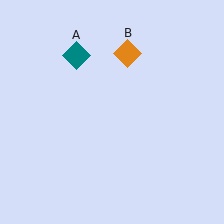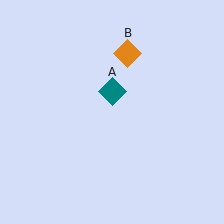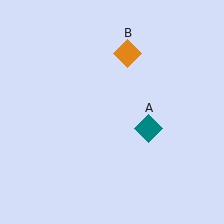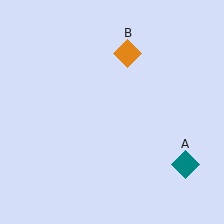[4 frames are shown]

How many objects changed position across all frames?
1 object changed position: teal diamond (object A).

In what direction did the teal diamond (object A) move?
The teal diamond (object A) moved down and to the right.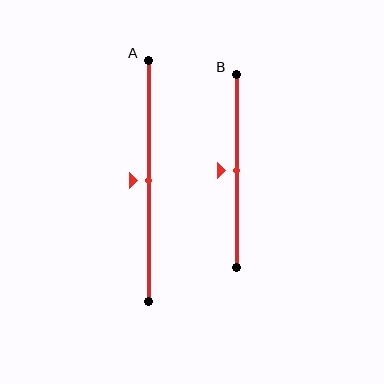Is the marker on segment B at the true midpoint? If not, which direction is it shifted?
Yes, the marker on segment B is at the true midpoint.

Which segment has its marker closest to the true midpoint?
Segment A has its marker closest to the true midpoint.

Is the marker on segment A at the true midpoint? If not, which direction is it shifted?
Yes, the marker on segment A is at the true midpoint.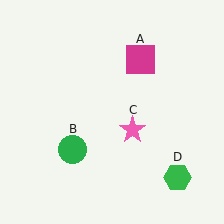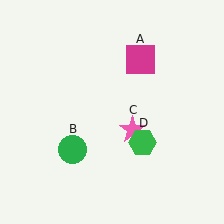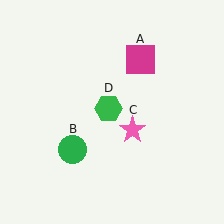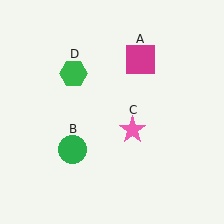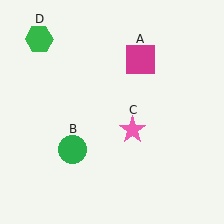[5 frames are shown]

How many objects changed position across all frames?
1 object changed position: green hexagon (object D).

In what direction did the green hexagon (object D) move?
The green hexagon (object D) moved up and to the left.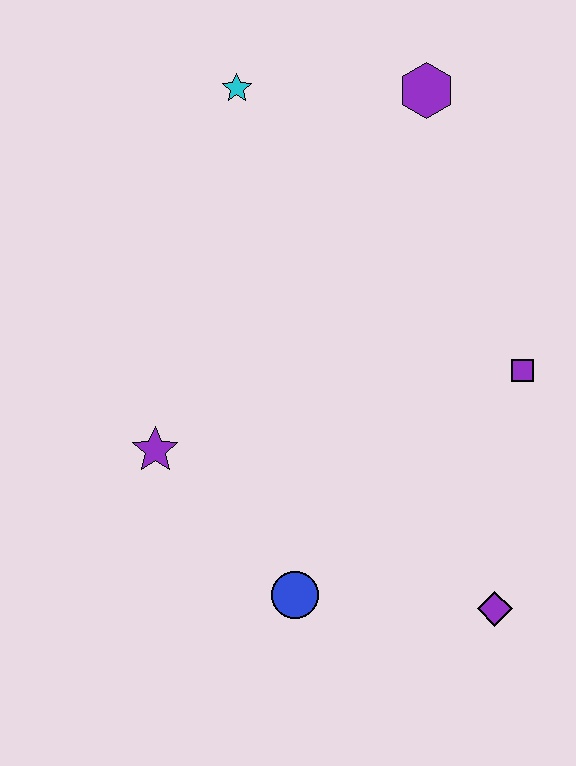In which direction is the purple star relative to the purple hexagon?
The purple star is below the purple hexagon.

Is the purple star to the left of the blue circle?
Yes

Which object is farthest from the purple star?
The purple hexagon is farthest from the purple star.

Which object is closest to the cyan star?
The purple hexagon is closest to the cyan star.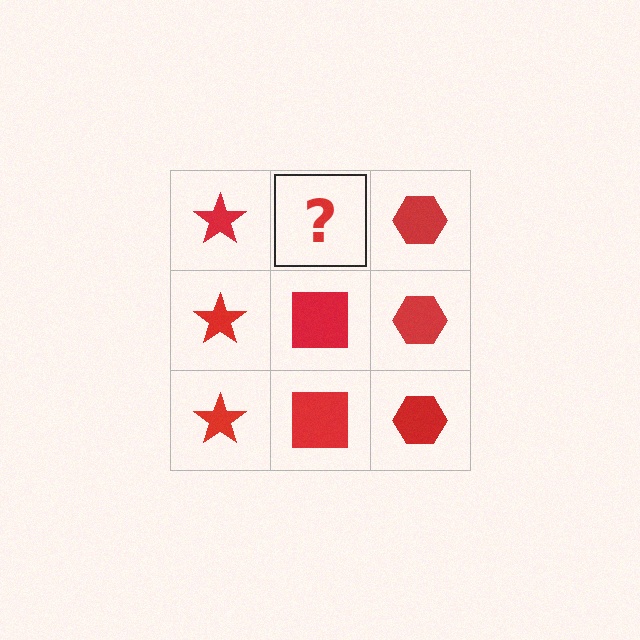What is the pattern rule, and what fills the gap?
The rule is that each column has a consistent shape. The gap should be filled with a red square.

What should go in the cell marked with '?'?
The missing cell should contain a red square.